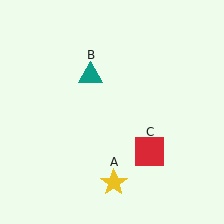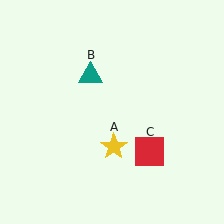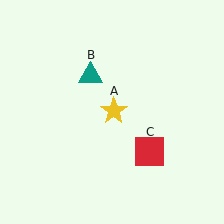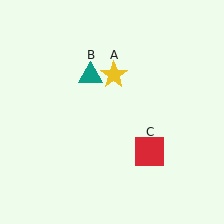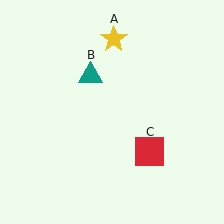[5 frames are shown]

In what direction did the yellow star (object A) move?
The yellow star (object A) moved up.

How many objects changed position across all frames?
1 object changed position: yellow star (object A).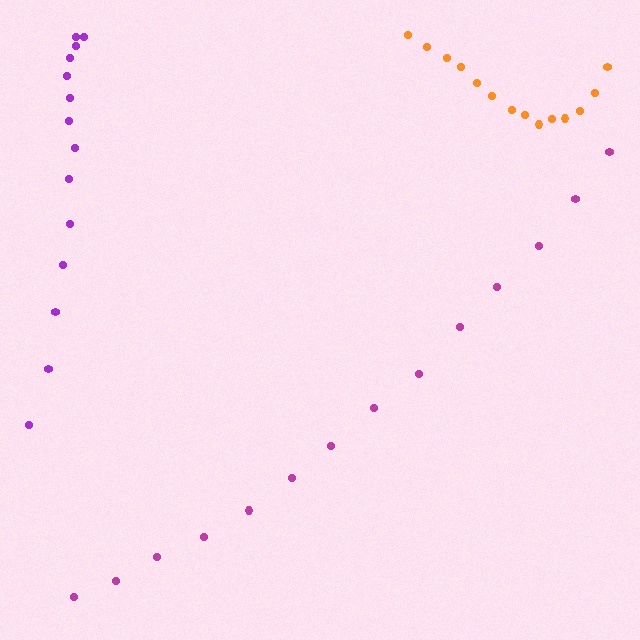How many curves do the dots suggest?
There are 3 distinct paths.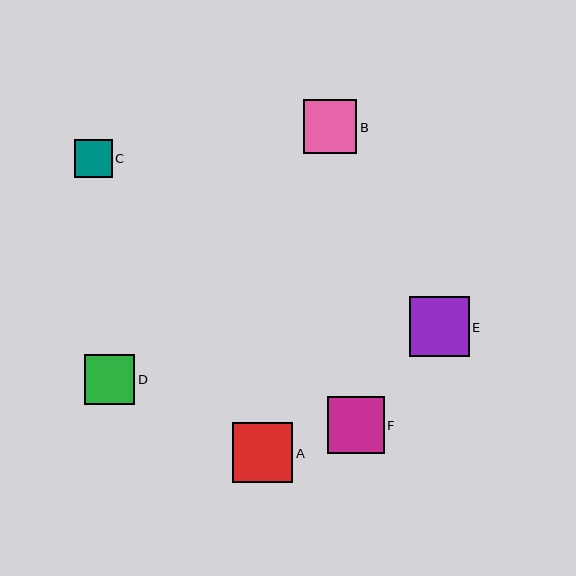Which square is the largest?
Square A is the largest with a size of approximately 60 pixels.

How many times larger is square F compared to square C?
Square F is approximately 1.5 times the size of square C.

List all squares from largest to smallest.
From largest to smallest: A, E, F, B, D, C.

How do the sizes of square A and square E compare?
Square A and square E are approximately the same size.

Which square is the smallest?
Square C is the smallest with a size of approximately 38 pixels.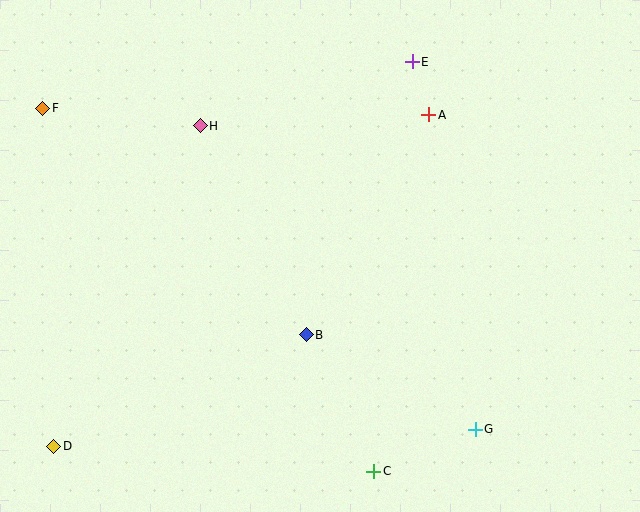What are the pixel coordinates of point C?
Point C is at (374, 471).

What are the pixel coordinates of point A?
Point A is at (429, 115).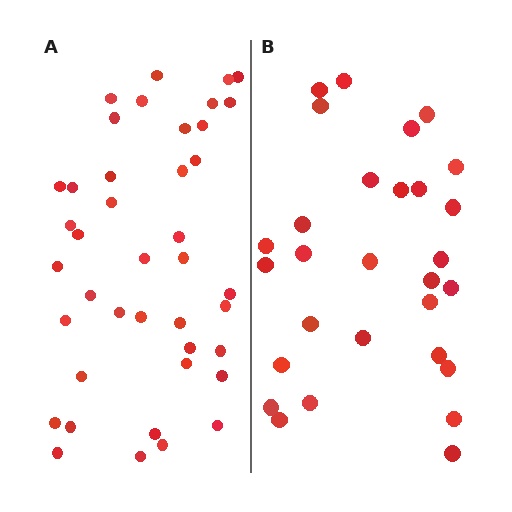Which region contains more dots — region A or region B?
Region A (the left region) has more dots.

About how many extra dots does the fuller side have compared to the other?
Region A has roughly 12 or so more dots than region B.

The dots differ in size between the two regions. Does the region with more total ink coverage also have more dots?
No. Region B has more total ink coverage because its dots are larger, but region A actually contains more individual dots. Total area can be misleading — the number of items is what matters here.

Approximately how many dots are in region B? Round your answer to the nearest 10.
About 30 dots. (The exact count is 29, which rounds to 30.)